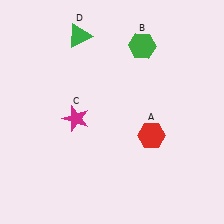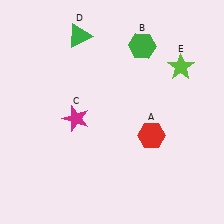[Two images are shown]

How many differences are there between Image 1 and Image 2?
There is 1 difference between the two images.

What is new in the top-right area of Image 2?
A lime star (E) was added in the top-right area of Image 2.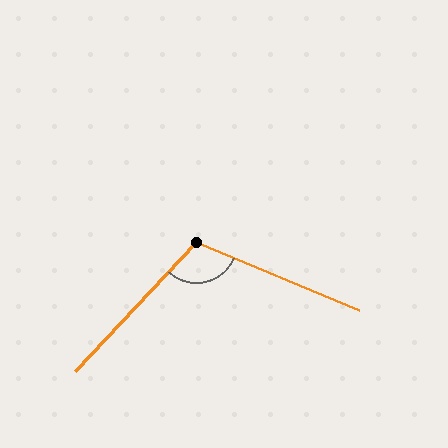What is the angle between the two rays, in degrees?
Approximately 110 degrees.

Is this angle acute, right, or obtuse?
It is obtuse.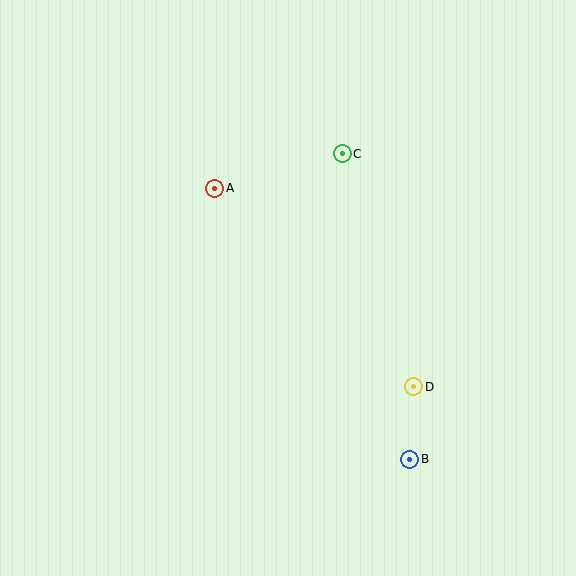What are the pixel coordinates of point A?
Point A is at (215, 188).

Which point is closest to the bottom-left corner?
Point B is closest to the bottom-left corner.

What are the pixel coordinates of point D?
Point D is at (414, 387).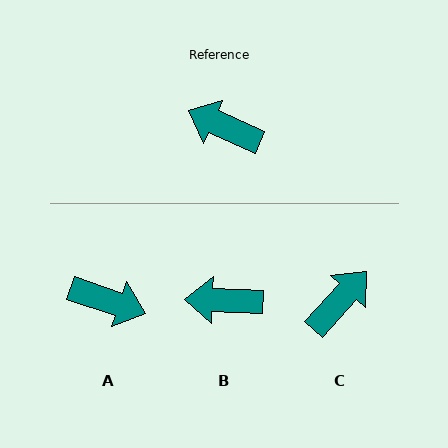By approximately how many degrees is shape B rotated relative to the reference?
Approximately 22 degrees counter-clockwise.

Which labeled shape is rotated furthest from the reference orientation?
A, about 175 degrees away.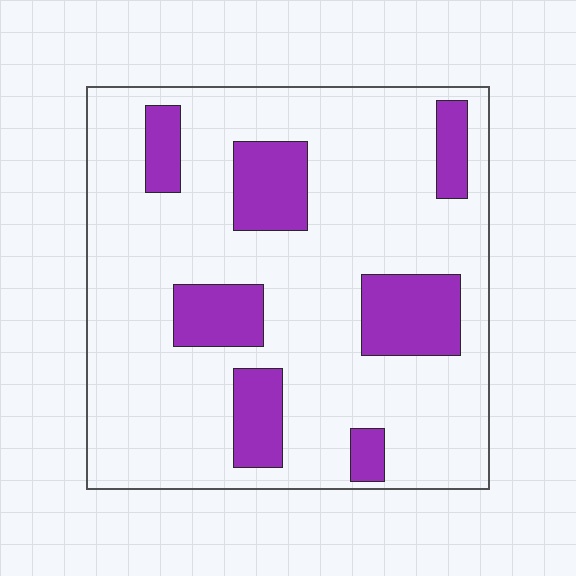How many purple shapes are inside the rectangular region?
7.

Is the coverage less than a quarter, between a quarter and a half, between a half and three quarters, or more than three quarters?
Less than a quarter.